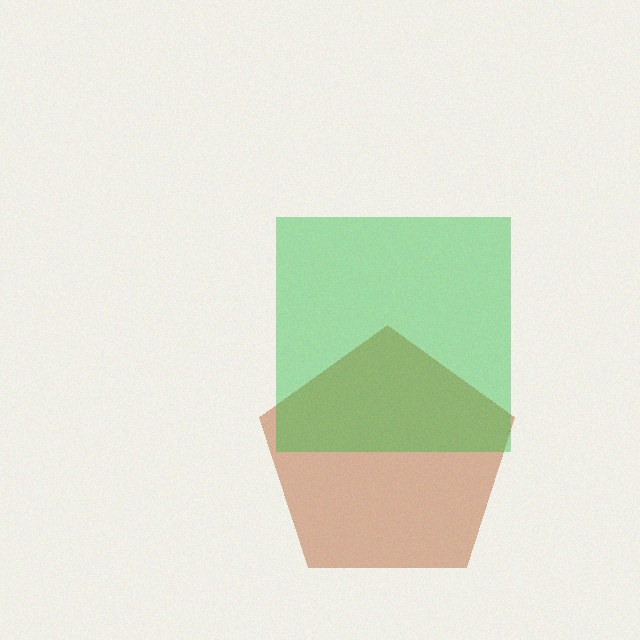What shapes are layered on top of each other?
The layered shapes are: a brown pentagon, a green square.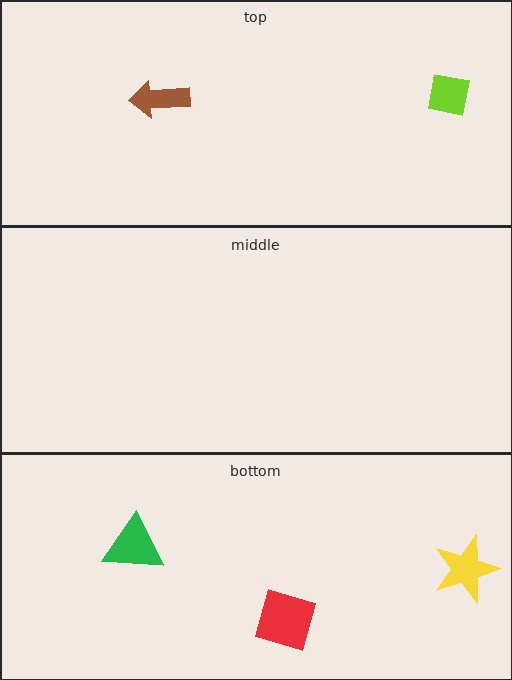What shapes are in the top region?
The lime square, the brown arrow.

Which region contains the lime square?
The top region.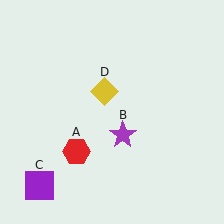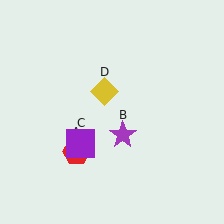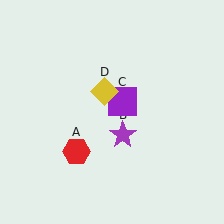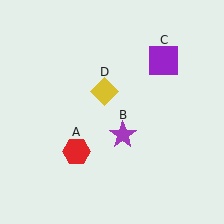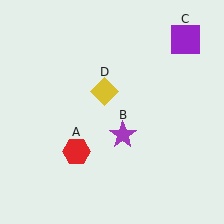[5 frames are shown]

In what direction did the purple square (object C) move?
The purple square (object C) moved up and to the right.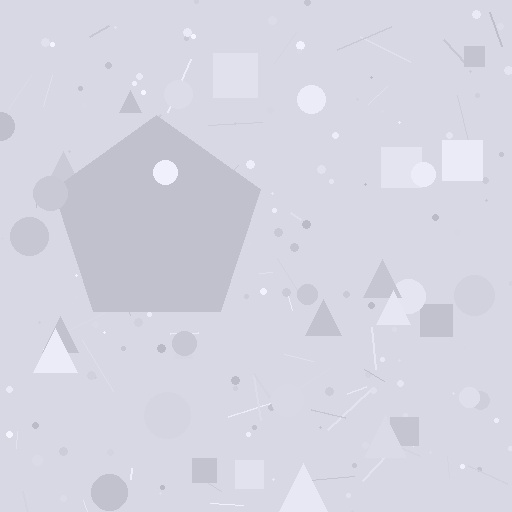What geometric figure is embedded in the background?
A pentagon is embedded in the background.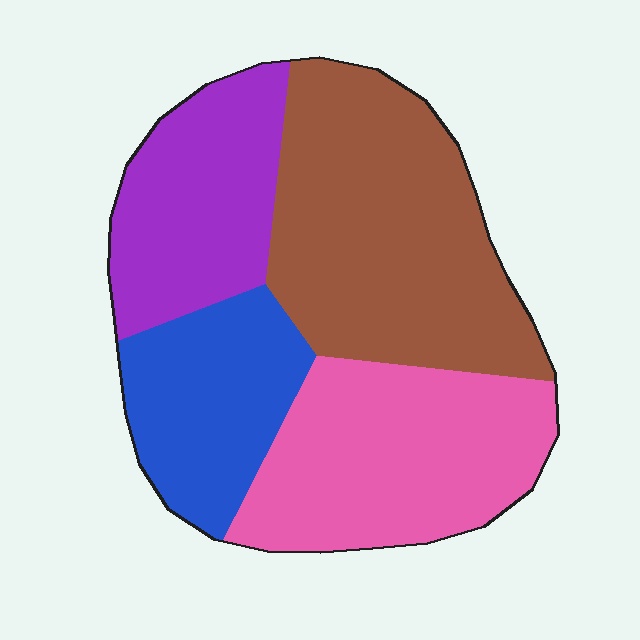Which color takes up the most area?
Brown, at roughly 35%.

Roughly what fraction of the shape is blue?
Blue covers 18% of the shape.